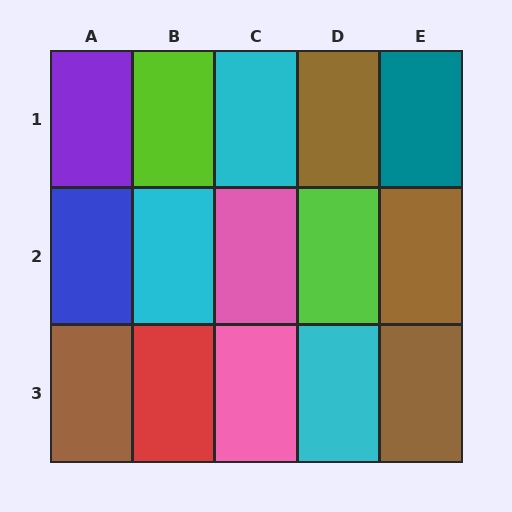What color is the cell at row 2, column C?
Pink.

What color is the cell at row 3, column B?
Red.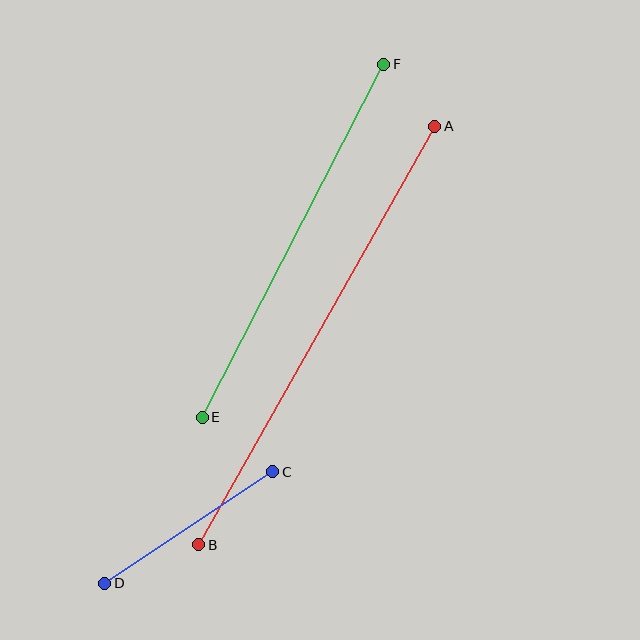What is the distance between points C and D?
The distance is approximately 202 pixels.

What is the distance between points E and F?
The distance is approximately 397 pixels.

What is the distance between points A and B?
The distance is approximately 480 pixels.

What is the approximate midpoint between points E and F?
The midpoint is at approximately (293, 241) pixels.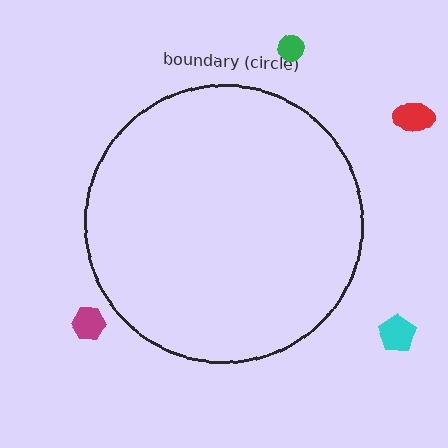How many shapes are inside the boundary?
0 inside, 4 outside.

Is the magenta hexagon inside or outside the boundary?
Outside.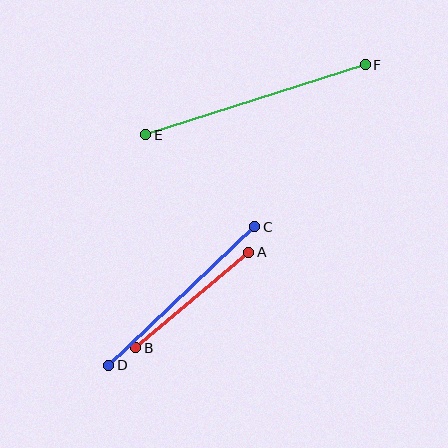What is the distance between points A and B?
The distance is approximately 148 pixels.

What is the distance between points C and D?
The distance is approximately 201 pixels.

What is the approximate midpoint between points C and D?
The midpoint is at approximately (182, 296) pixels.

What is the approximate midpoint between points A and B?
The midpoint is at approximately (192, 300) pixels.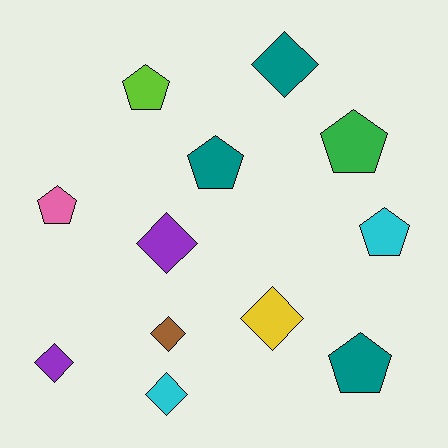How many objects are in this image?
There are 12 objects.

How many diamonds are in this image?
There are 6 diamonds.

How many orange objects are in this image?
There are no orange objects.